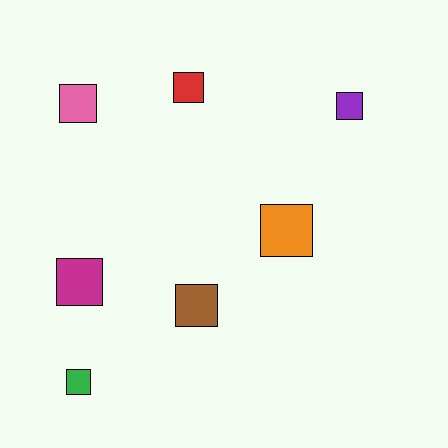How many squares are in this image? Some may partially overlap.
There are 7 squares.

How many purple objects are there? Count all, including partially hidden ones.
There is 1 purple object.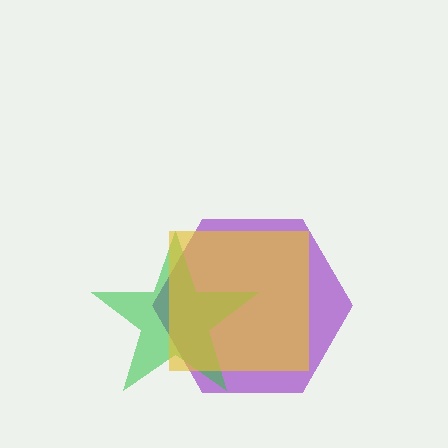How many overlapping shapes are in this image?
There are 3 overlapping shapes in the image.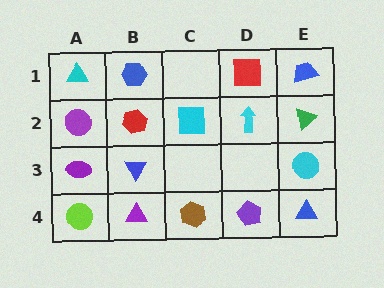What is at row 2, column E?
A green triangle.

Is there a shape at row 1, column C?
No, that cell is empty.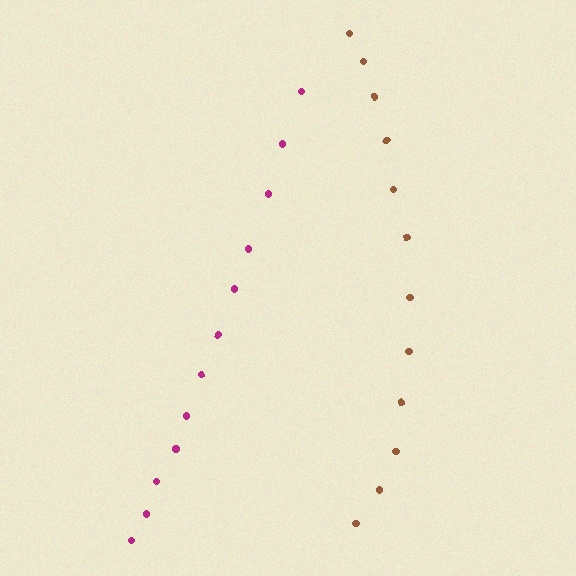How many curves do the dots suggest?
There are 2 distinct paths.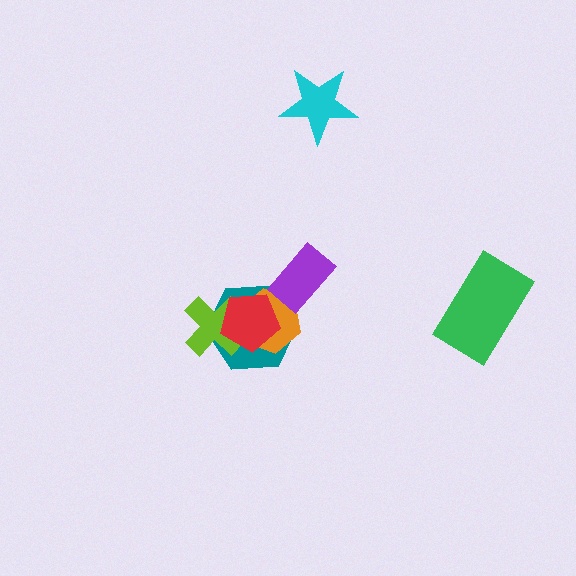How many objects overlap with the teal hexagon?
4 objects overlap with the teal hexagon.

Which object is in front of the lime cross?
The red pentagon is in front of the lime cross.